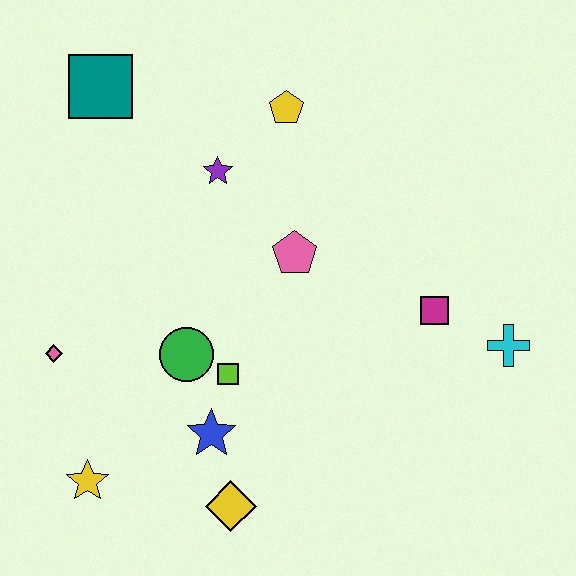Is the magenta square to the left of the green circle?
No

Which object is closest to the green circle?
The lime square is closest to the green circle.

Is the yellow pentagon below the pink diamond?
No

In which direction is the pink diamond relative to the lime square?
The pink diamond is to the left of the lime square.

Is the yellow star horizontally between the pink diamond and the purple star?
Yes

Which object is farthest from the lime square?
The teal square is farthest from the lime square.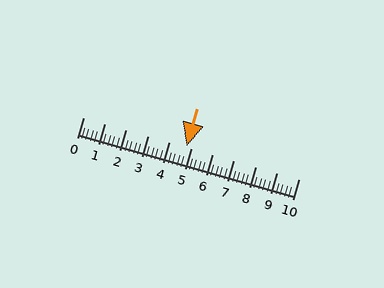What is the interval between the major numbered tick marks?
The major tick marks are spaced 1 units apart.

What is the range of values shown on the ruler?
The ruler shows values from 0 to 10.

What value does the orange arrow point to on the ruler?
The orange arrow points to approximately 4.8.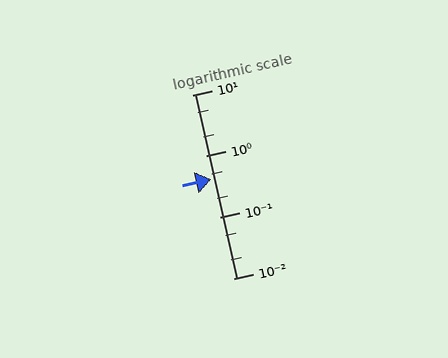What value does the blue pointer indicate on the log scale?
The pointer indicates approximately 0.42.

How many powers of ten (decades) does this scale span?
The scale spans 3 decades, from 0.01 to 10.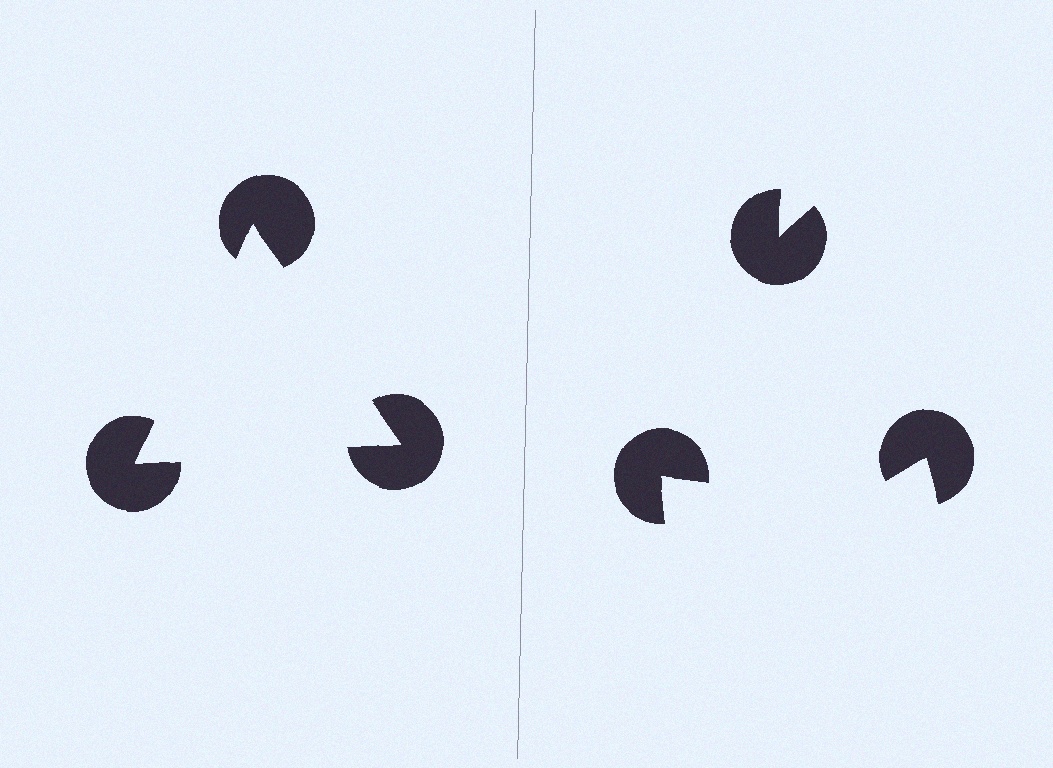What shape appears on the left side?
An illusory triangle.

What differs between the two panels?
The pac-man discs are positioned identically on both sides; only the wedge orientations differ. On the left they align to a triangle; on the right they are misaligned.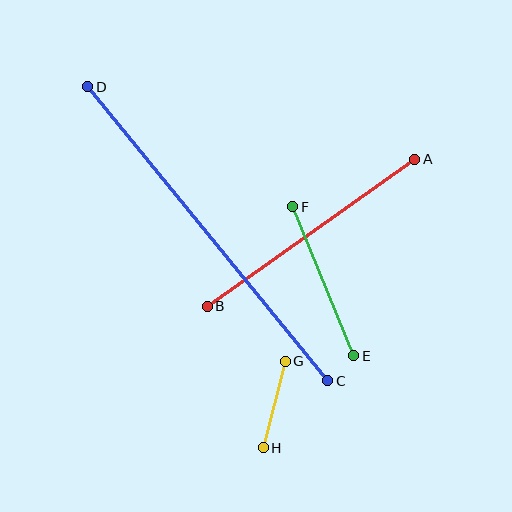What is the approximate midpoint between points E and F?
The midpoint is at approximately (323, 281) pixels.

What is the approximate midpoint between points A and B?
The midpoint is at approximately (311, 233) pixels.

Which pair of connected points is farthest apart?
Points C and D are farthest apart.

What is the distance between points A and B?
The distance is approximately 254 pixels.